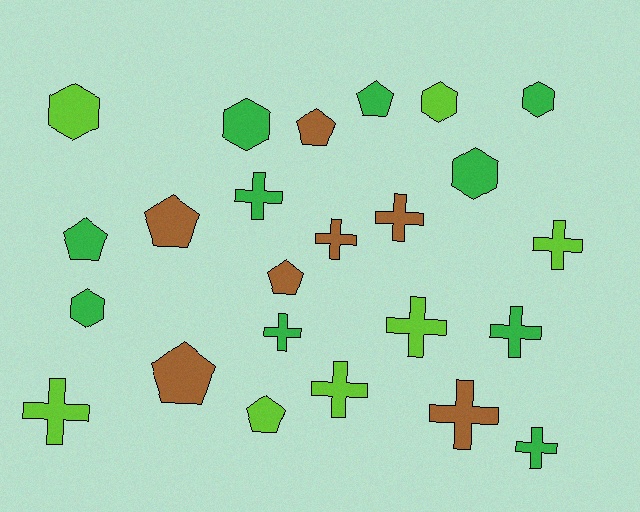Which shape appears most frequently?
Cross, with 11 objects.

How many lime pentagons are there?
There is 1 lime pentagon.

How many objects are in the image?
There are 24 objects.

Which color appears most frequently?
Green, with 10 objects.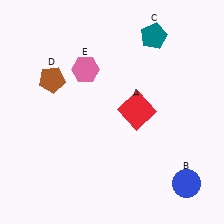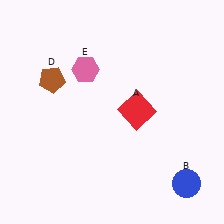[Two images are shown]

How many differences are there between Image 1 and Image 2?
There is 1 difference between the two images.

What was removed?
The teal pentagon (C) was removed in Image 2.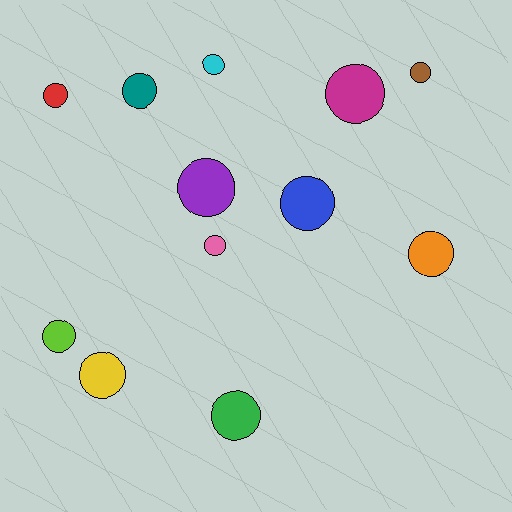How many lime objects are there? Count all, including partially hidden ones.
There is 1 lime object.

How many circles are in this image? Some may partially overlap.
There are 12 circles.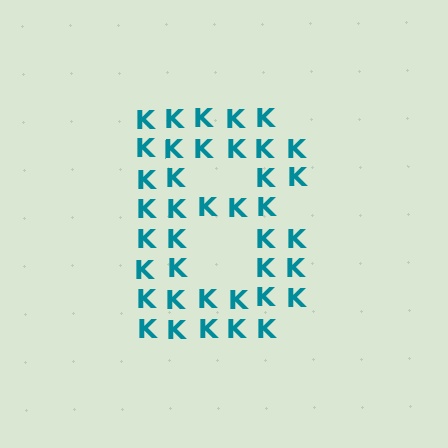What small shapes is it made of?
It is made of small letter K's.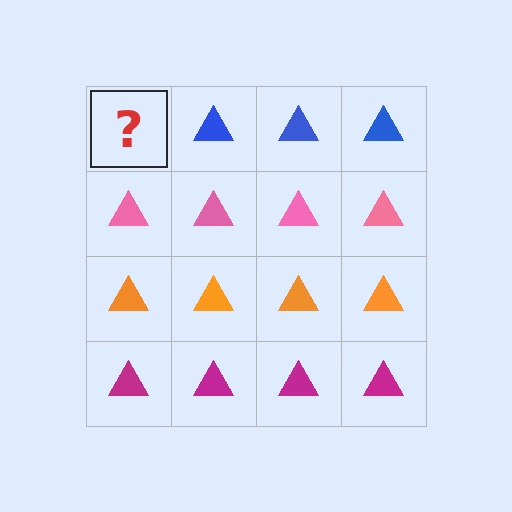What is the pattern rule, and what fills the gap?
The rule is that each row has a consistent color. The gap should be filled with a blue triangle.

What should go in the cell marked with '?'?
The missing cell should contain a blue triangle.